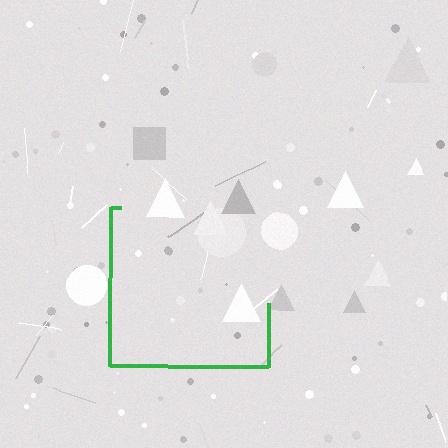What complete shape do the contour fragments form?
The contour fragments form a square.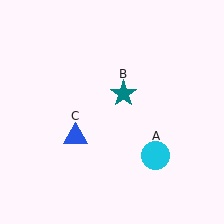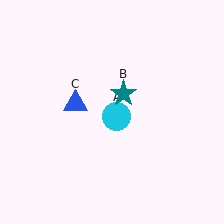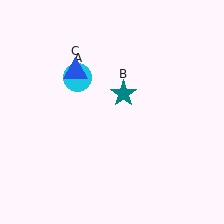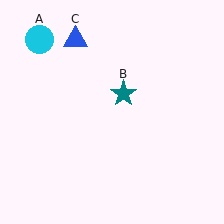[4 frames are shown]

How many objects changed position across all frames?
2 objects changed position: cyan circle (object A), blue triangle (object C).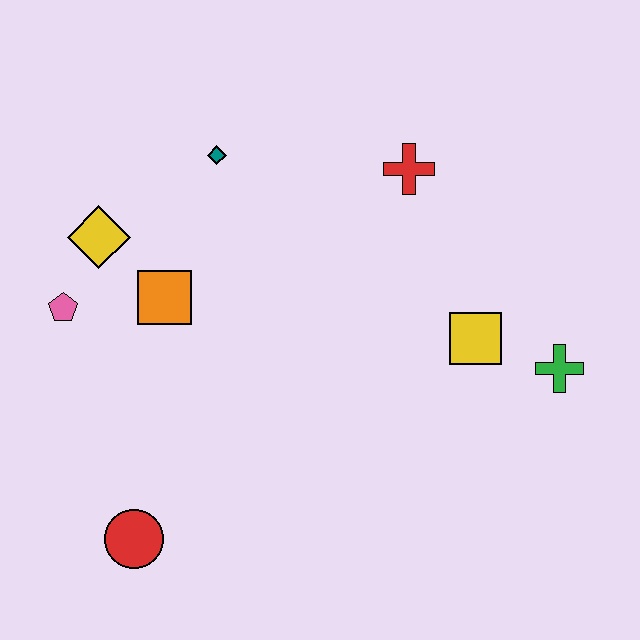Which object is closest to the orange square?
The yellow diamond is closest to the orange square.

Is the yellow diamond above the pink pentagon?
Yes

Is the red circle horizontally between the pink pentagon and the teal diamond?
Yes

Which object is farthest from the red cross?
The red circle is farthest from the red cross.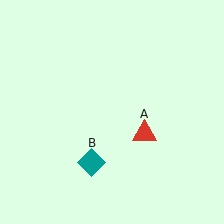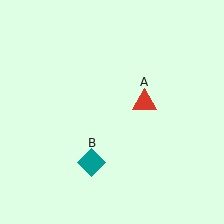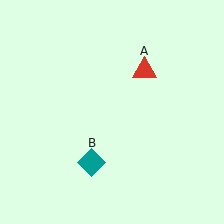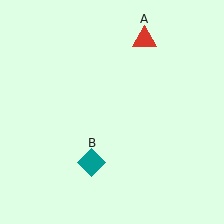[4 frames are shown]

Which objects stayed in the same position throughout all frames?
Teal diamond (object B) remained stationary.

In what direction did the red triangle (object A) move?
The red triangle (object A) moved up.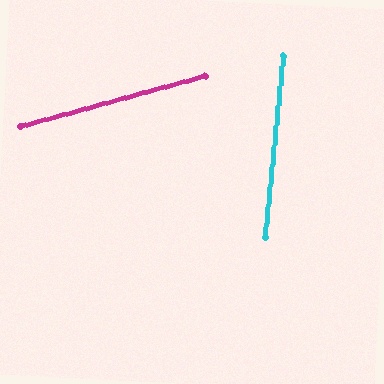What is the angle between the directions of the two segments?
Approximately 69 degrees.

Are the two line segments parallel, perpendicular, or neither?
Neither parallel nor perpendicular — they differ by about 69°.